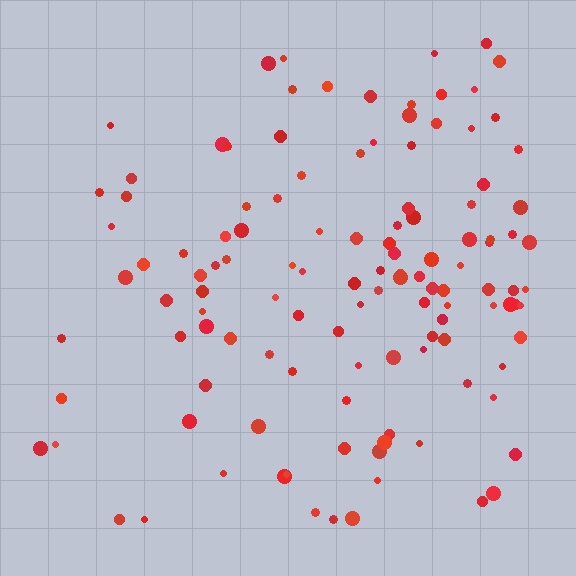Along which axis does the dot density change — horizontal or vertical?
Horizontal.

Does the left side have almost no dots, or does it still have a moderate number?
Still a moderate number, just noticeably fewer than the right.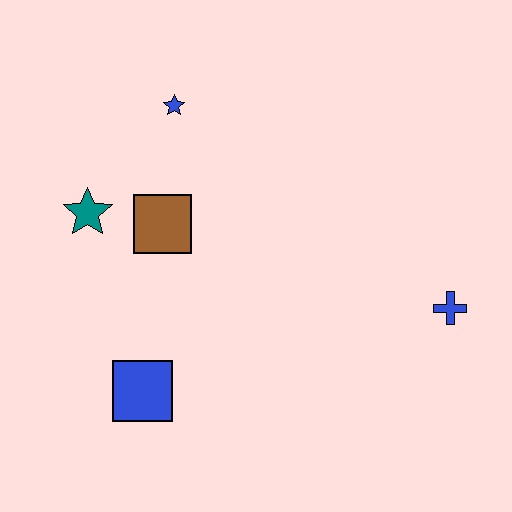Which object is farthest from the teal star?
The blue cross is farthest from the teal star.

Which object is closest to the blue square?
The brown square is closest to the blue square.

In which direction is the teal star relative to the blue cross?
The teal star is to the left of the blue cross.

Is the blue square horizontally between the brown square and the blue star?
No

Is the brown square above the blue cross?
Yes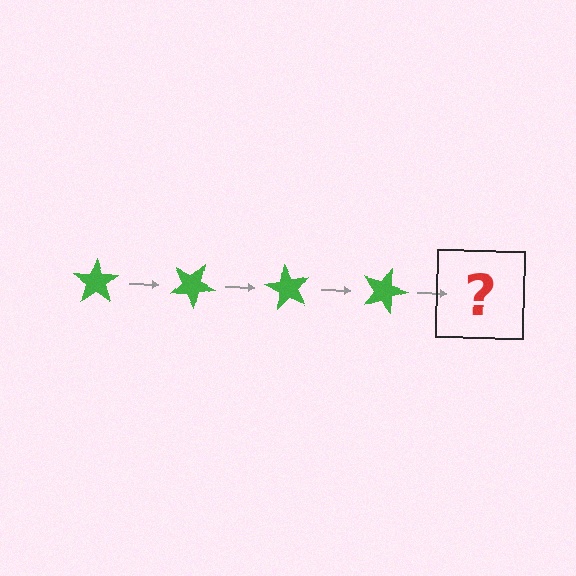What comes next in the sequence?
The next element should be a green star rotated 120 degrees.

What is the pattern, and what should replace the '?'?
The pattern is that the star rotates 30 degrees each step. The '?' should be a green star rotated 120 degrees.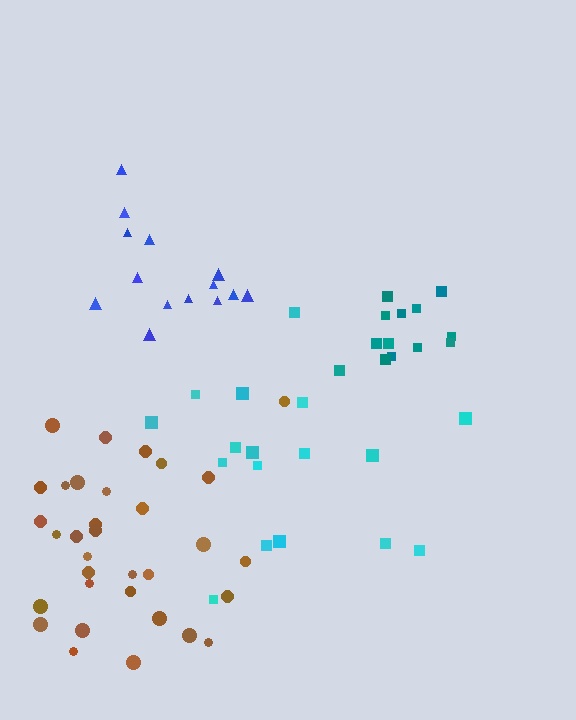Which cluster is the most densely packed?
Teal.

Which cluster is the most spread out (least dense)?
Cyan.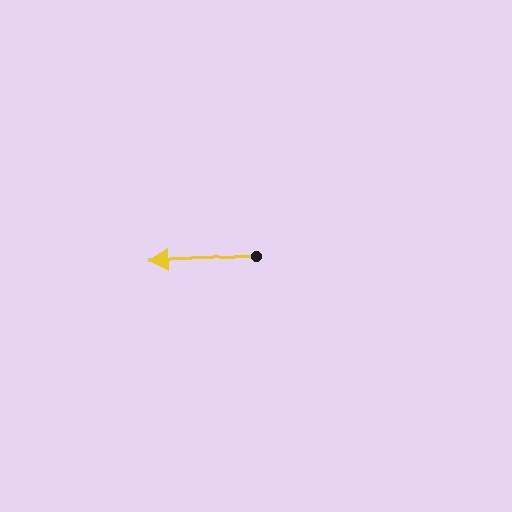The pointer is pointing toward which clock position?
Roughly 9 o'clock.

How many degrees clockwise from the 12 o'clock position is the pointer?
Approximately 267 degrees.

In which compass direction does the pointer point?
West.